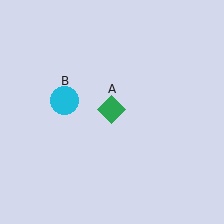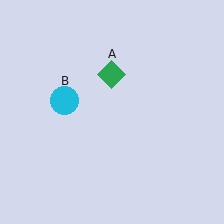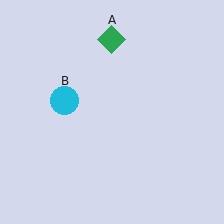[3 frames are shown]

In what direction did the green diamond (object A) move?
The green diamond (object A) moved up.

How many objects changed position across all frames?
1 object changed position: green diamond (object A).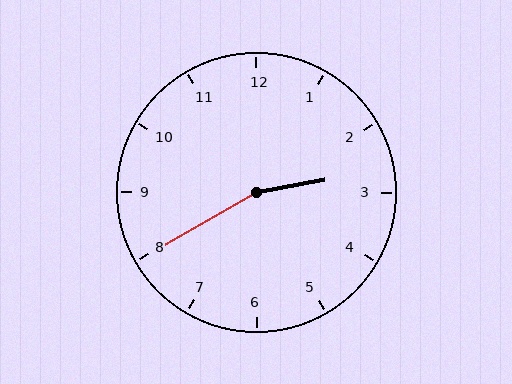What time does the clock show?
2:40.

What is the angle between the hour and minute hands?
Approximately 160 degrees.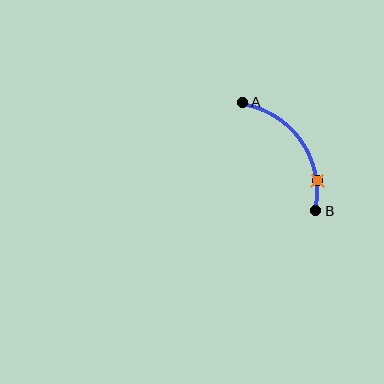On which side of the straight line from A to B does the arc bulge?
The arc bulges above and to the right of the straight line connecting A and B.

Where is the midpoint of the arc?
The arc midpoint is the point on the curve farthest from the straight line joining A and B. It sits above and to the right of that line.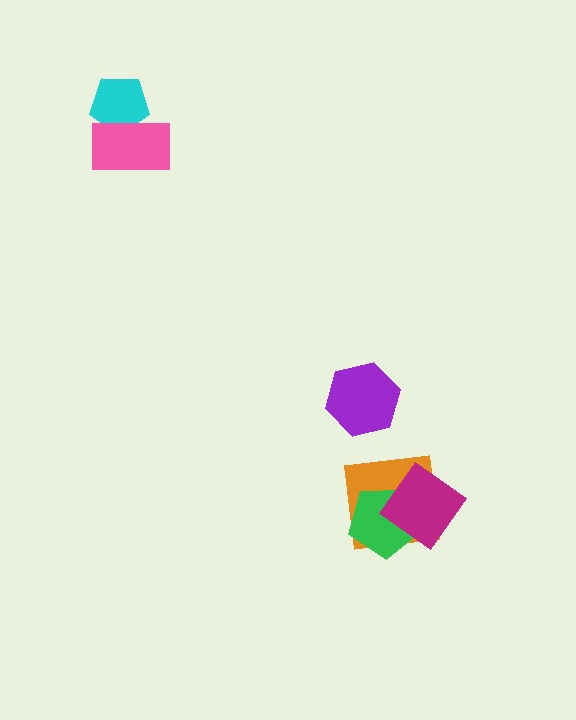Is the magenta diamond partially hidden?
No, no other shape covers it.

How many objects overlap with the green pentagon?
2 objects overlap with the green pentagon.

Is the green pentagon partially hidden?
Yes, it is partially covered by another shape.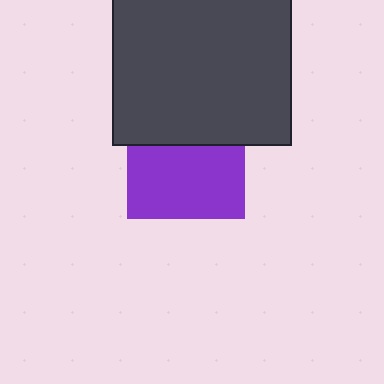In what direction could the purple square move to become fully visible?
The purple square could move down. That would shift it out from behind the dark gray rectangle entirely.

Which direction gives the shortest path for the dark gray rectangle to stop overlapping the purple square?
Moving up gives the shortest separation.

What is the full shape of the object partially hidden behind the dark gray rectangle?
The partially hidden object is a purple square.